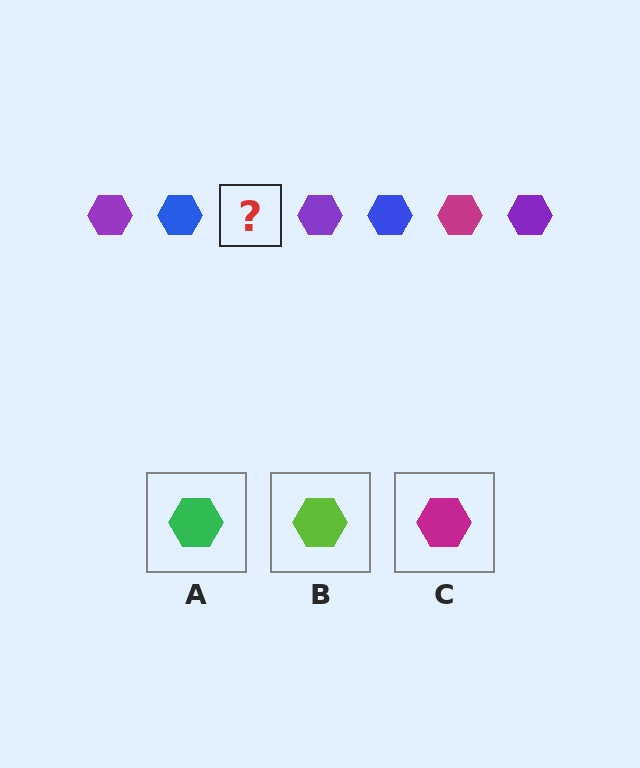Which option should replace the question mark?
Option C.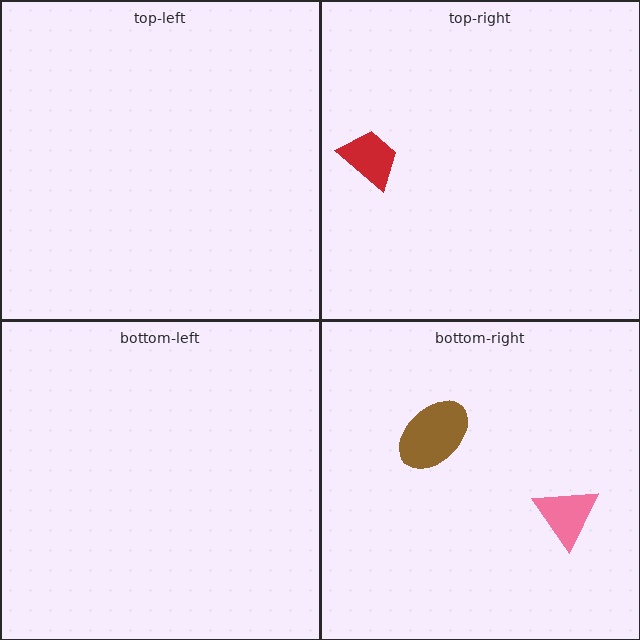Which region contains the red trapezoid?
The top-right region.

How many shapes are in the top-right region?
1.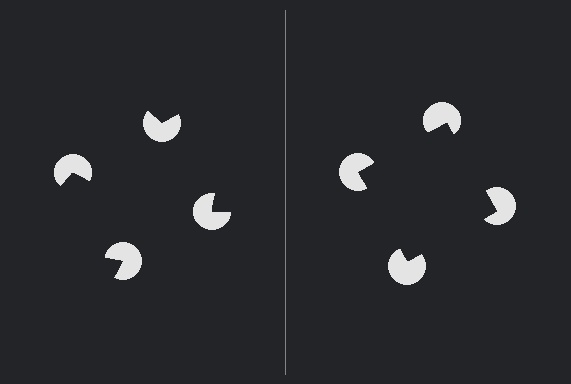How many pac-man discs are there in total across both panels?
8 — 4 on each side.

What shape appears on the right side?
An illusory square.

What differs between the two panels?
The pac-man discs are positioned identically on both sides; only the wedge orientations differ. On the right they align to a square; on the left they are misaligned.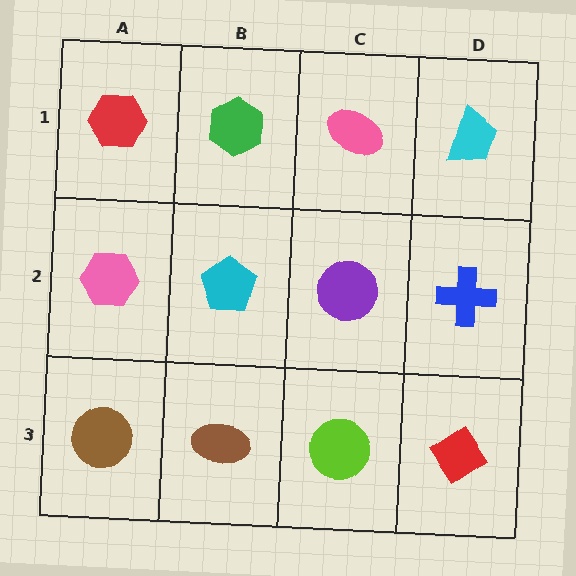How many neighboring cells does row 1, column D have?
2.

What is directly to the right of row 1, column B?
A pink ellipse.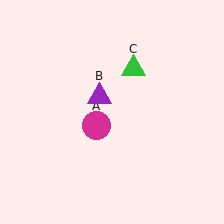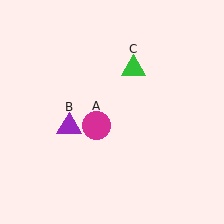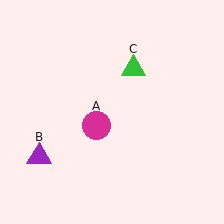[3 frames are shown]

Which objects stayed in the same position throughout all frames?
Magenta circle (object A) and green triangle (object C) remained stationary.